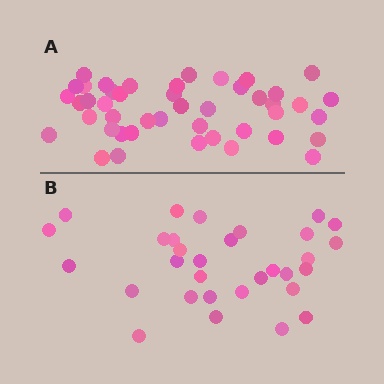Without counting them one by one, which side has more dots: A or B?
Region A (the top region) has more dots.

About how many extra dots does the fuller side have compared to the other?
Region A has approximately 15 more dots than region B.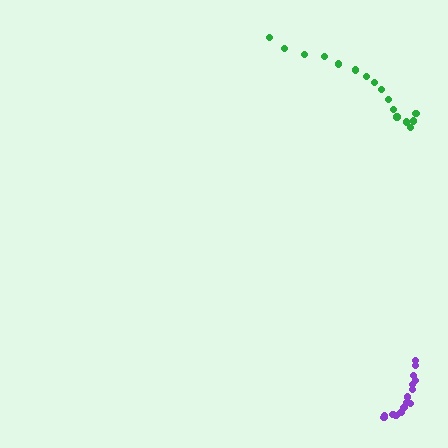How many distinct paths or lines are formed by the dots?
There are 2 distinct paths.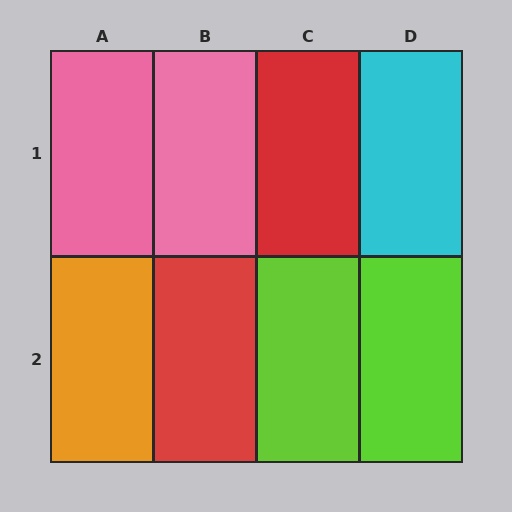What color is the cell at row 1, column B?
Pink.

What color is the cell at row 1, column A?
Pink.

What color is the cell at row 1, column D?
Cyan.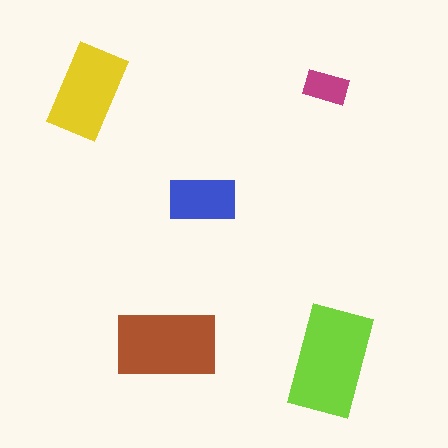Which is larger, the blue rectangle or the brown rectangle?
The brown one.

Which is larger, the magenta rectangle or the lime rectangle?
The lime one.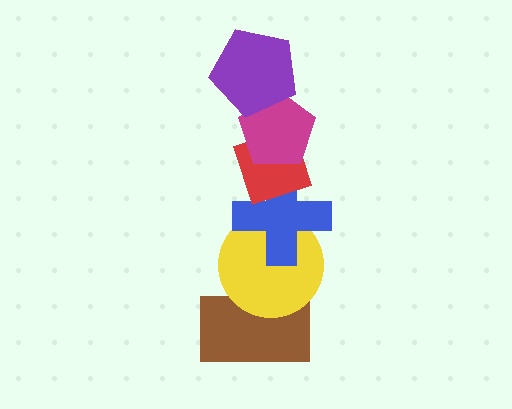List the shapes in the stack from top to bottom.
From top to bottom: the purple pentagon, the magenta pentagon, the red diamond, the blue cross, the yellow circle, the brown rectangle.